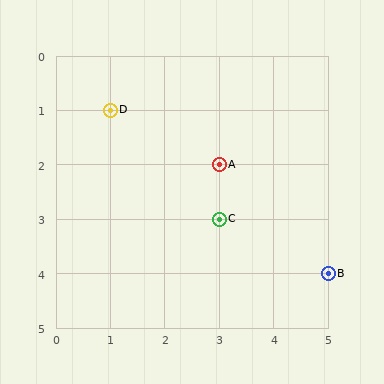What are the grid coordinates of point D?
Point D is at grid coordinates (1, 1).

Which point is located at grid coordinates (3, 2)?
Point A is at (3, 2).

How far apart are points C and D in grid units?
Points C and D are 2 columns and 2 rows apart (about 2.8 grid units diagonally).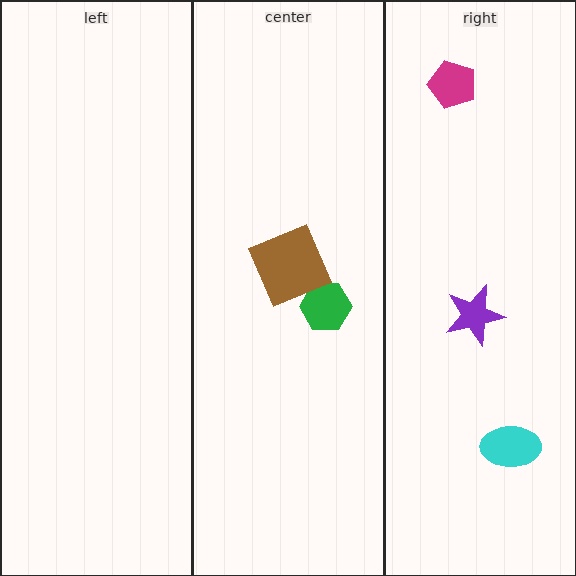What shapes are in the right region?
The magenta pentagon, the purple star, the cyan ellipse.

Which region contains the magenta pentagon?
The right region.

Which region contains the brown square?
The center region.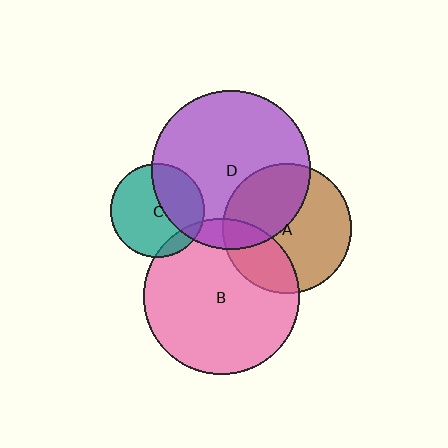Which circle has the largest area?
Circle D (purple).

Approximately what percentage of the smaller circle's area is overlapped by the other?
Approximately 40%.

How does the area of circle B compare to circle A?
Approximately 1.4 times.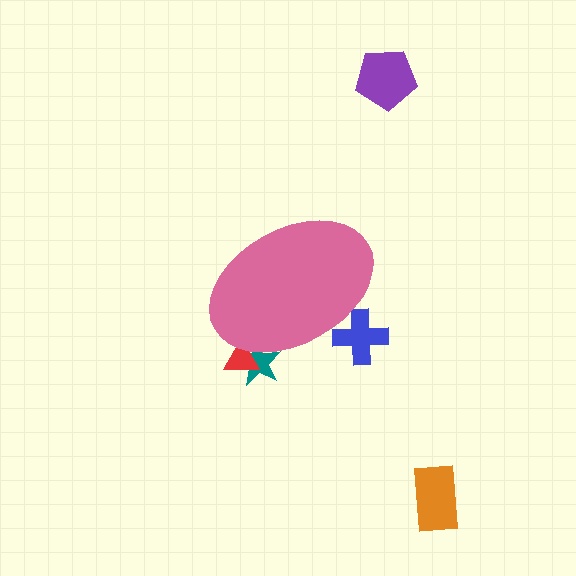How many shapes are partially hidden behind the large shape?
3 shapes are partially hidden.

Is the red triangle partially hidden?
Yes, the red triangle is partially hidden behind the pink ellipse.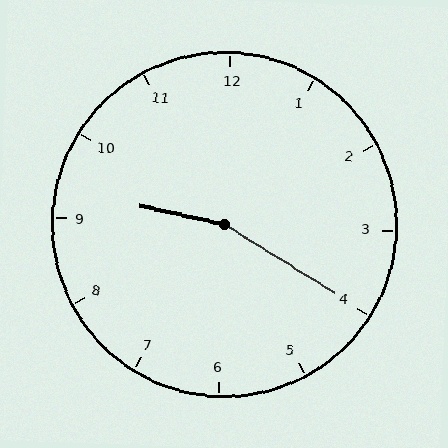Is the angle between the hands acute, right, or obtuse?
It is obtuse.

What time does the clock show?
9:20.